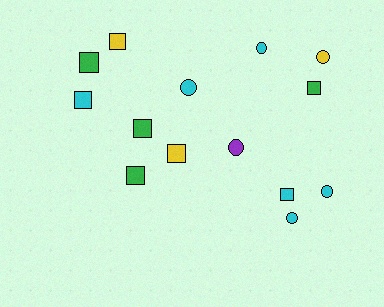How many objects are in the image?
There are 14 objects.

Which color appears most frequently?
Cyan, with 6 objects.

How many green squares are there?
There are 4 green squares.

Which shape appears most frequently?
Square, with 8 objects.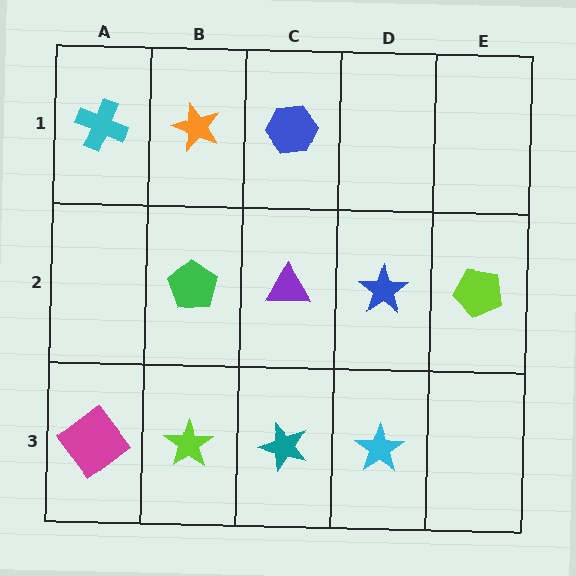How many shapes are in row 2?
4 shapes.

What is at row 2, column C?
A purple triangle.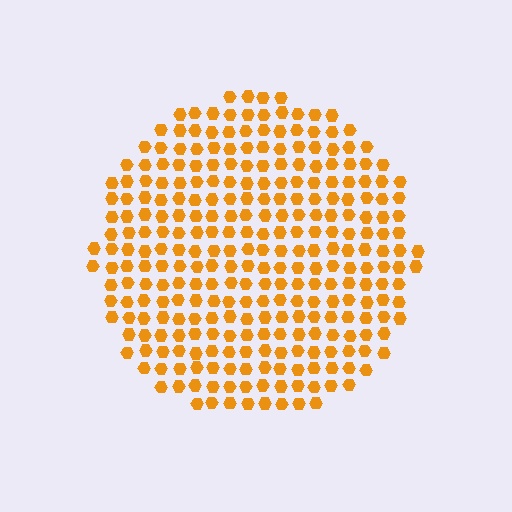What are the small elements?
The small elements are hexagons.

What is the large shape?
The large shape is a circle.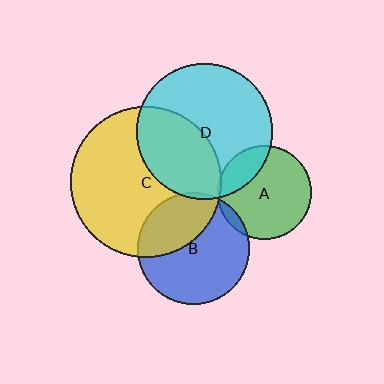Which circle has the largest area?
Circle C (yellow).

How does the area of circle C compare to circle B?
Approximately 1.8 times.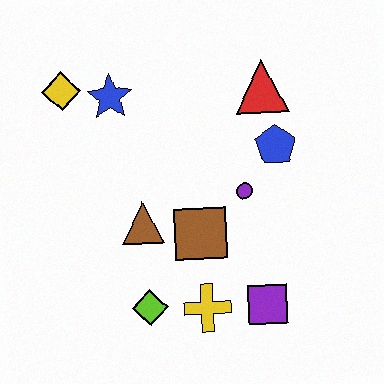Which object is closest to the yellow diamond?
The blue star is closest to the yellow diamond.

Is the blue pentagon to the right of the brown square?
Yes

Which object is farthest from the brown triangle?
The red triangle is farthest from the brown triangle.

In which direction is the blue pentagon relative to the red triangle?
The blue pentagon is below the red triangle.